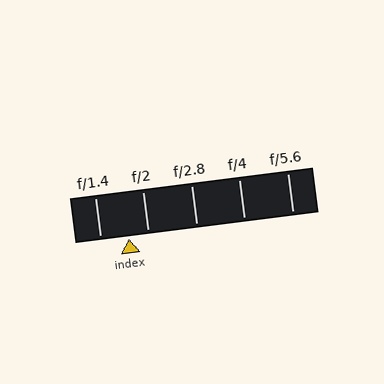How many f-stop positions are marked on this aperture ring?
There are 5 f-stop positions marked.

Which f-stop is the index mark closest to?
The index mark is closest to f/2.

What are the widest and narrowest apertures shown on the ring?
The widest aperture shown is f/1.4 and the narrowest is f/5.6.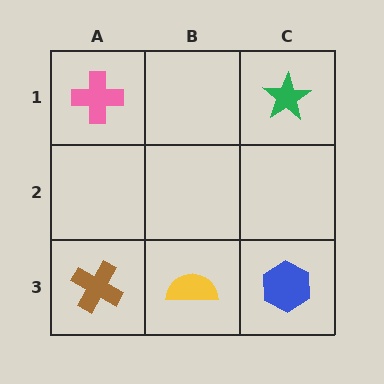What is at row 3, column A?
A brown cross.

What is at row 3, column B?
A yellow semicircle.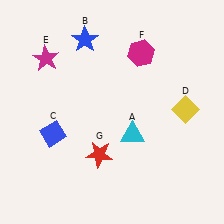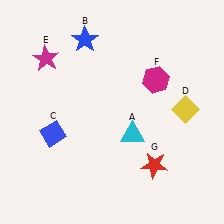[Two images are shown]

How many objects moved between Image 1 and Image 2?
2 objects moved between the two images.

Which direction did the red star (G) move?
The red star (G) moved right.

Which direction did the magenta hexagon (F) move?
The magenta hexagon (F) moved down.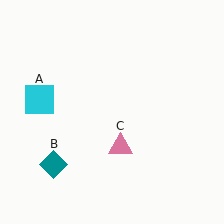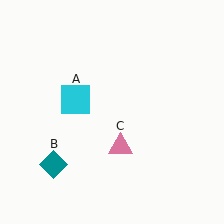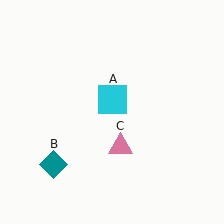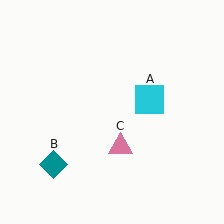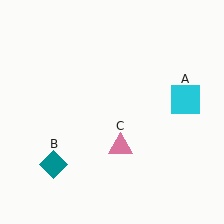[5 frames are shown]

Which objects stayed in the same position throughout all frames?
Teal diamond (object B) and pink triangle (object C) remained stationary.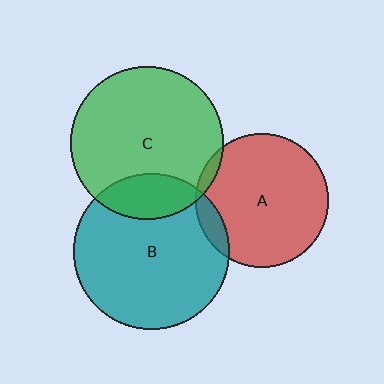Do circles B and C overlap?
Yes.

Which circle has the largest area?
Circle B (teal).